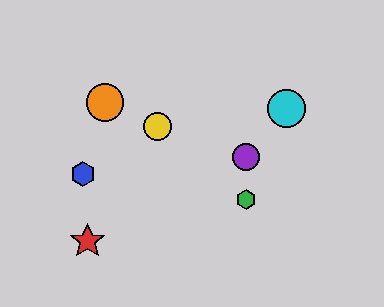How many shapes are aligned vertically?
2 shapes (the green hexagon, the purple circle) are aligned vertically.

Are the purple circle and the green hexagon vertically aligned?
Yes, both are at x≈246.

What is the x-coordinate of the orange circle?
The orange circle is at x≈105.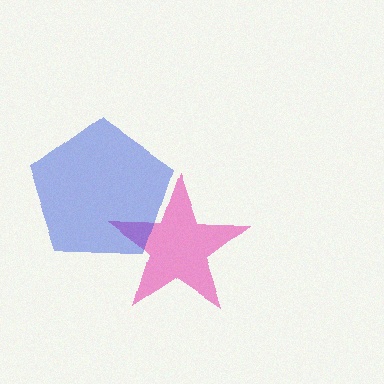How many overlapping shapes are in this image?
There are 2 overlapping shapes in the image.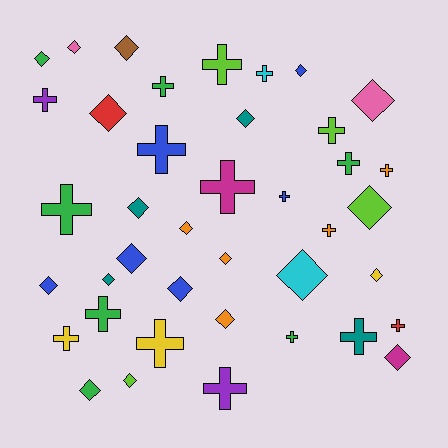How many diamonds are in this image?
There are 21 diamonds.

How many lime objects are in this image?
There are 4 lime objects.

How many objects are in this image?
There are 40 objects.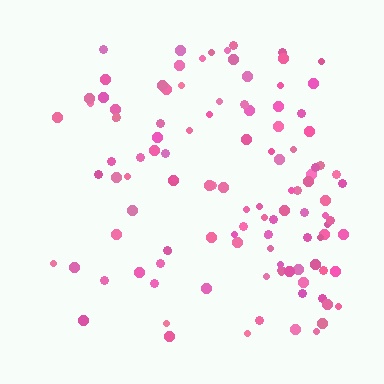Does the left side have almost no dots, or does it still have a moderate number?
Still a moderate number, just noticeably fewer than the right.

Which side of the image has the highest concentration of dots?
The right.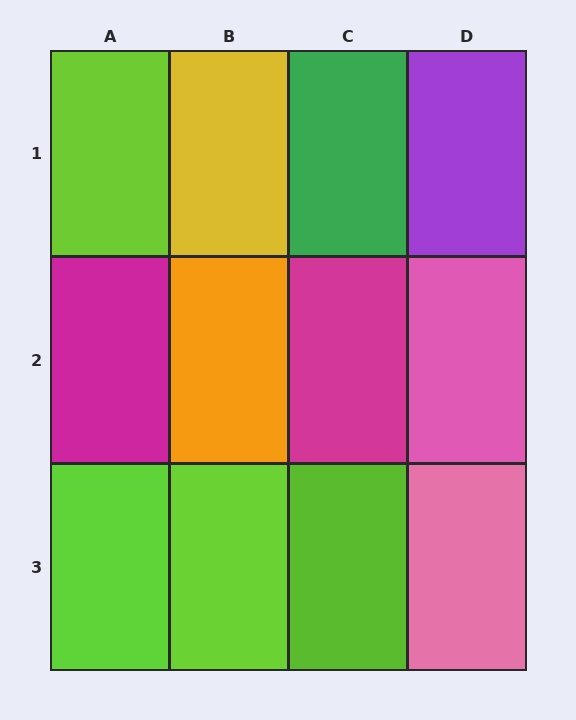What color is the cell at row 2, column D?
Pink.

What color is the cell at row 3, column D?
Pink.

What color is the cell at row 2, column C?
Magenta.